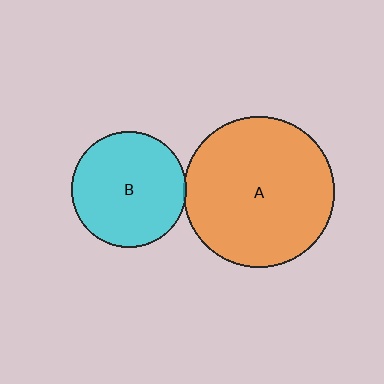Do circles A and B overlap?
Yes.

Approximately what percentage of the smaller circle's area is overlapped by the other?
Approximately 5%.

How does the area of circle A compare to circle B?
Approximately 1.7 times.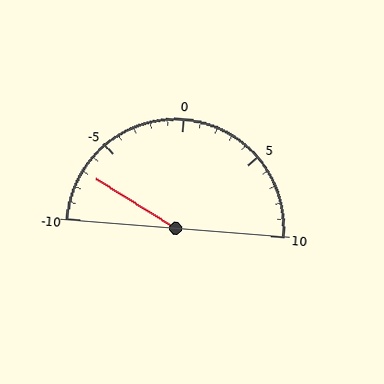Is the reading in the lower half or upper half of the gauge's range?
The reading is in the lower half of the range (-10 to 10).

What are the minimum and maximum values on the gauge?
The gauge ranges from -10 to 10.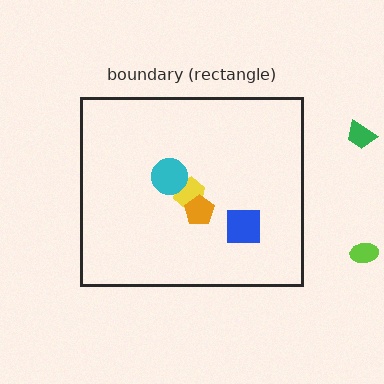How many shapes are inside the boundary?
4 inside, 2 outside.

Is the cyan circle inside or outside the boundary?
Inside.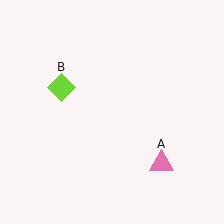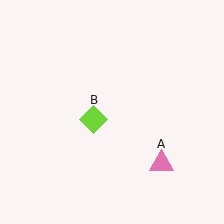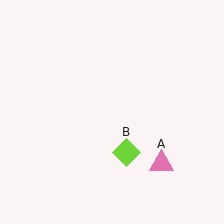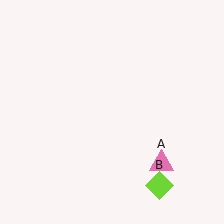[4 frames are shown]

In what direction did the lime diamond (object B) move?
The lime diamond (object B) moved down and to the right.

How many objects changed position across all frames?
1 object changed position: lime diamond (object B).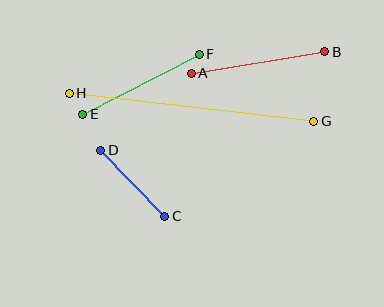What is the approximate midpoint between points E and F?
The midpoint is at approximately (141, 84) pixels.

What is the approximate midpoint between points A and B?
The midpoint is at approximately (258, 63) pixels.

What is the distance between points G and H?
The distance is approximately 246 pixels.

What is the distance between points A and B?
The distance is approximately 135 pixels.